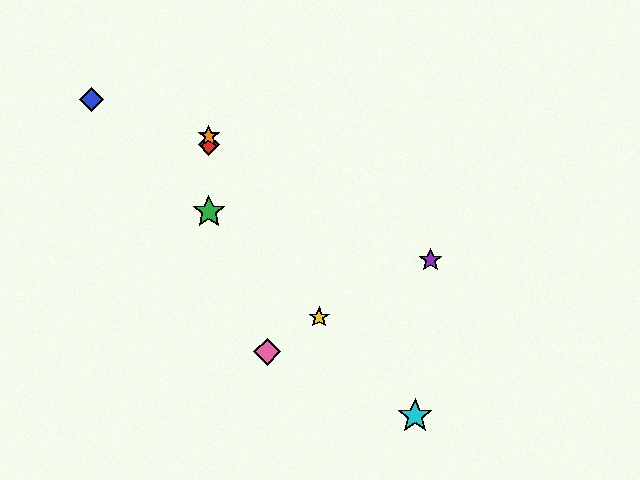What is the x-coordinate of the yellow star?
The yellow star is at x≈319.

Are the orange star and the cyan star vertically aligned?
No, the orange star is at x≈209 and the cyan star is at x≈415.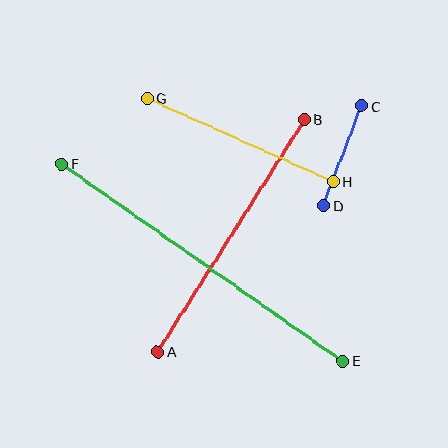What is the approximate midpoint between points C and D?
The midpoint is at approximately (342, 156) pixels.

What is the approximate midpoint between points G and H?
The midpoint is at approximately (240, 140) pixels.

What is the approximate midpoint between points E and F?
The midpoint is at approximately (202, 262) pixels.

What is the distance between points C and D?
The distance is approximately 107 pixels.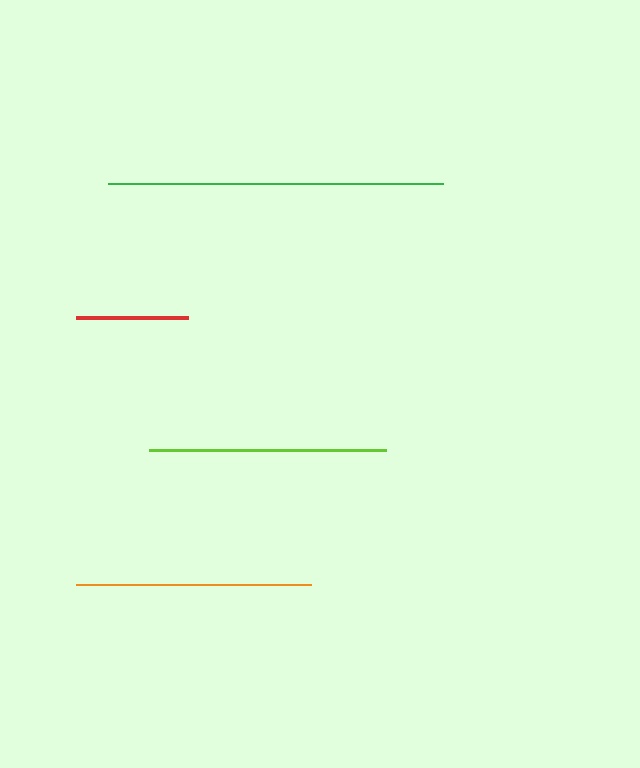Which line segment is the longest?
The green line is the longest at approximately 335 pixels.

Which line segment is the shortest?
The red line is the shortest at approximately 112 pixels.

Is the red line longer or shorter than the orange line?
The orange line is longer than the red line.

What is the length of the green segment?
The green segment is approximately 335 pixels long.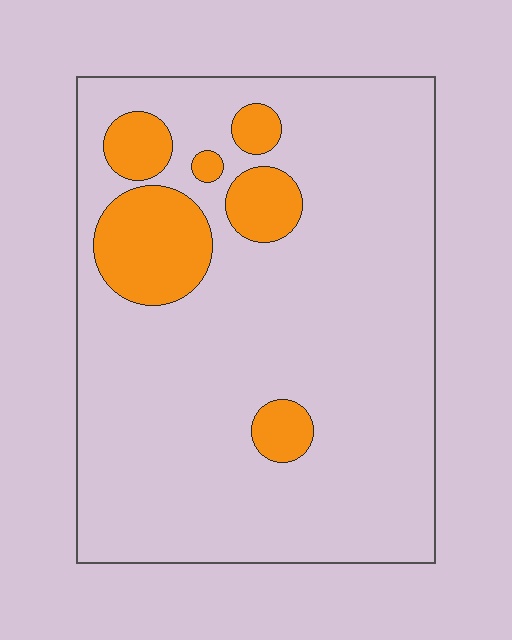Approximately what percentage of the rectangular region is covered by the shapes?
Approximately 15%.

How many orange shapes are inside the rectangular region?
6.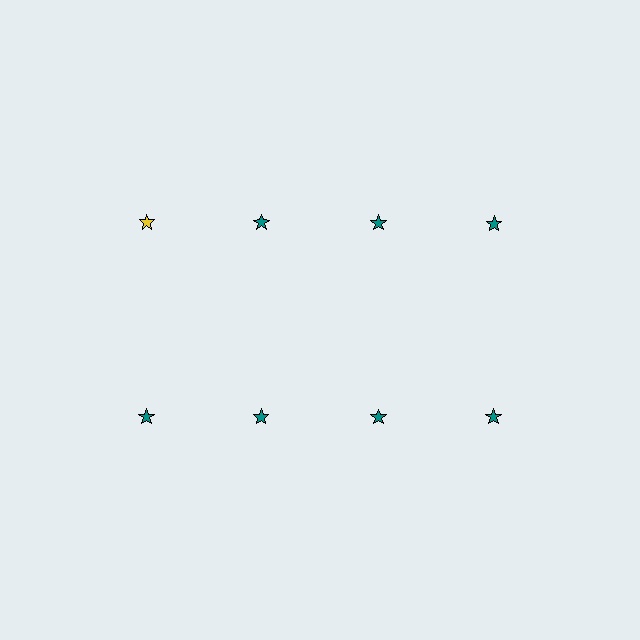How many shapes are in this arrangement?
There are 8 shapes arranged in a grid pattern.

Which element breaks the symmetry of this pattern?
The yellow star in the top row, leftmost column breaks the symmetry. All other shapes are teal stars.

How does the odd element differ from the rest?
It has a different color: yellow instead of teal.